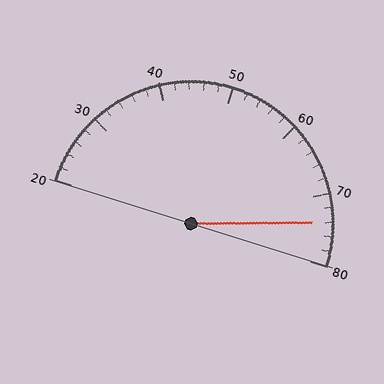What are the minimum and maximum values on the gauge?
The gauge ranges from 20 to 80.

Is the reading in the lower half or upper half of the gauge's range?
The reading is in the upper half of the range (20 to 80).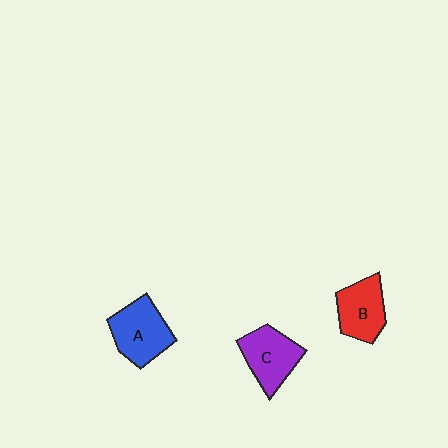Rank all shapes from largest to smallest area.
From largest to smallest: A (blue), C (purple), B (red).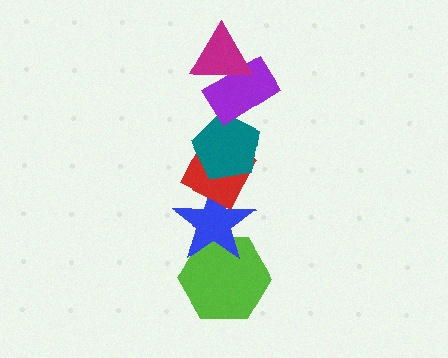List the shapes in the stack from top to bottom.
From top to bottom: the magenta triangle, the purple rectangle, the teal pentagon, the red diamond, the blue star, the lime hexagon.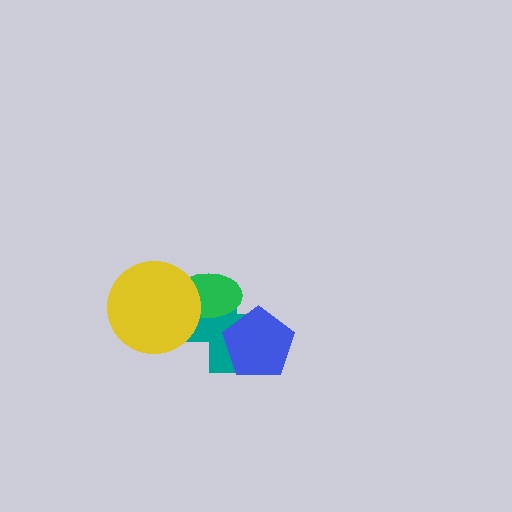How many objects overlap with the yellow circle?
2 objects overlap with the yellow circle.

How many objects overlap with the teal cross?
3 objects overlap with the teal cross.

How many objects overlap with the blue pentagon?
1 object overlaps with the blue pentagon.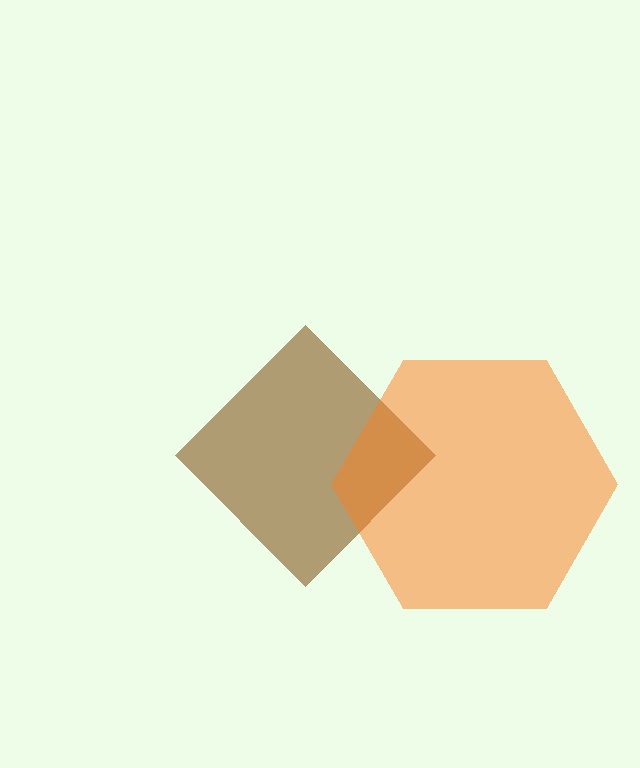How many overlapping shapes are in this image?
There are 2 overlapping shapes in the image.